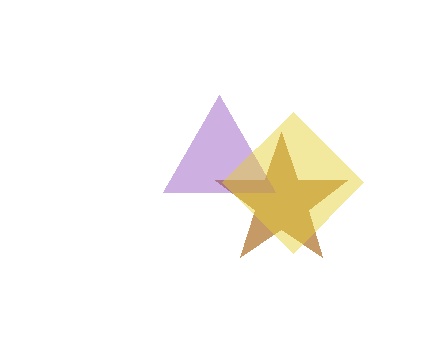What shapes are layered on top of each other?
The layered shapes are: a brown star, a purple triangle, a yellow diamond.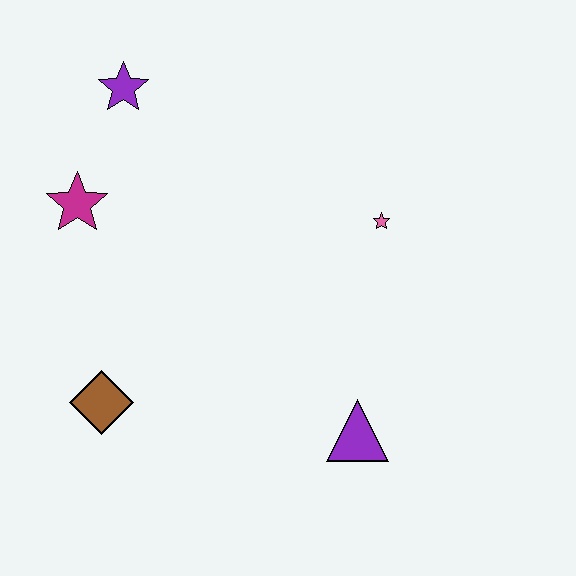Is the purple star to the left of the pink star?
Yes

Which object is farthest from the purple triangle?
The purple star is farthest from the purple triangle.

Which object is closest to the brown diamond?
The magenta star is closest to the brown diamond.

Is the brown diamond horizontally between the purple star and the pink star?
No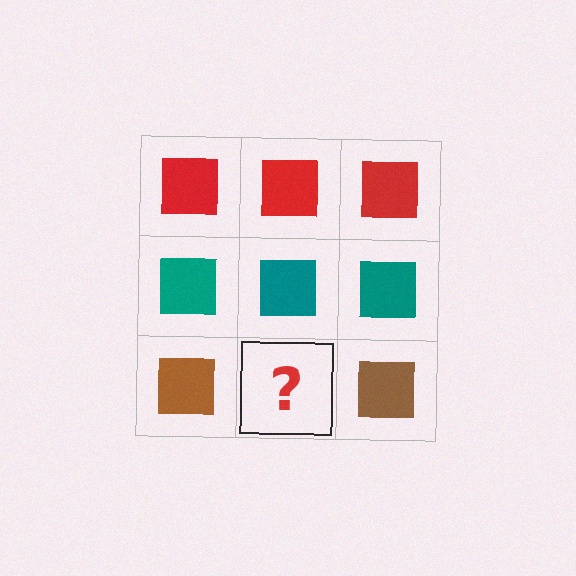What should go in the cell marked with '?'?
The missing cell should contain a brown square.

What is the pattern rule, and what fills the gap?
The rule is that each row has a consistent color. The gap should be filled with a brown square.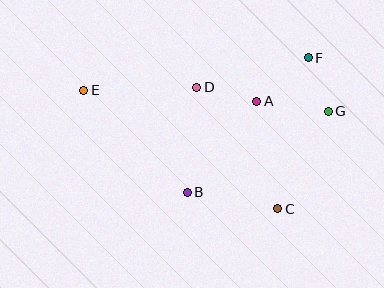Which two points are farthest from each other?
Points E and G are farthest from each other.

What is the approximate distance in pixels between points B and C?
The distance between B and C is approximately 92 pixels.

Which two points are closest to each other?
Points F and G are closest to each other.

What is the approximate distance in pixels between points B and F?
The distance between B and F is approximately 181 pixels.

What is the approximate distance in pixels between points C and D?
The distance between C and D is approximately 146 pixels.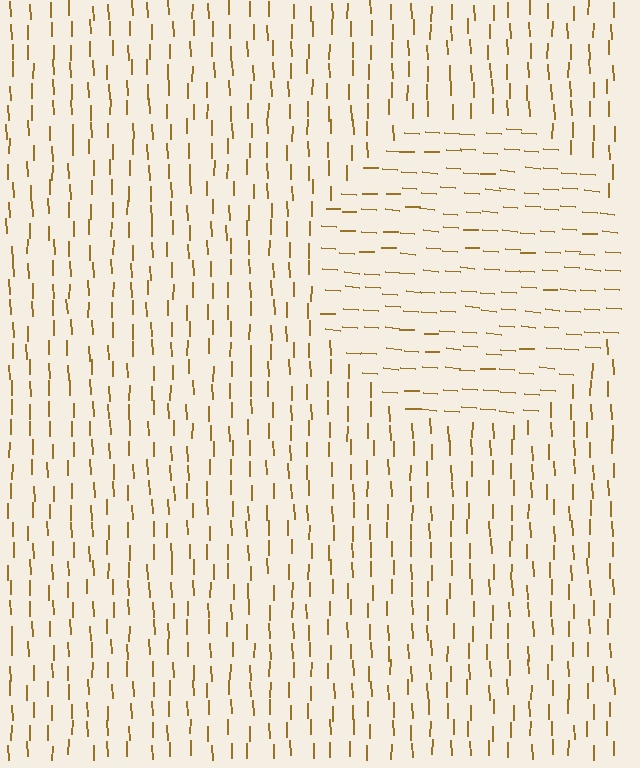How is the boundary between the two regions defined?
The boundary is defined purely by a change in line orientation (approximately 85 degrees difference). All lines are the same color and thickness.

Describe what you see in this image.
The image is filled with small brown line segments. A circle region in the image has lines oriented differently from the surrounding lines, creating a visible texture boundary.